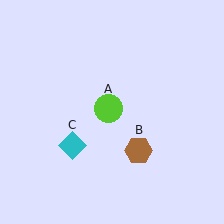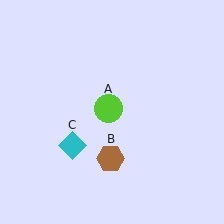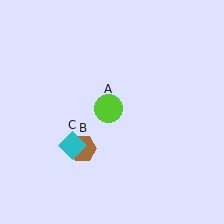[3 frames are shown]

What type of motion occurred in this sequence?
The brown hexagon (object B) rotated clockwise around the center of the scene.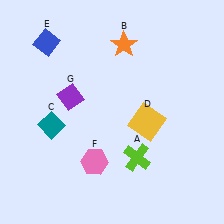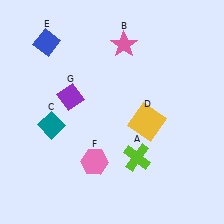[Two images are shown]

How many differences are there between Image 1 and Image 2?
There is 1 difference between the two images.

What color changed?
The star (B) changed from orange in Image 1 to pink in Image 2.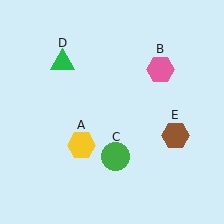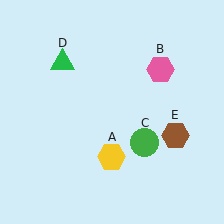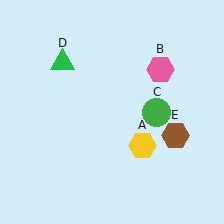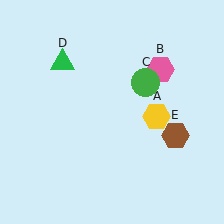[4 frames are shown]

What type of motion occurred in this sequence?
The yellow hexagon (object A), green circle (object C) rotated counterclockwise around the center of the scene.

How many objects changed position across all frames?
2 objects changed position: yellow hexagon (object A), green circle (object C).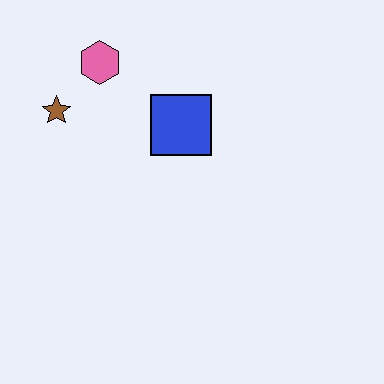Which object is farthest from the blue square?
The brown star is farthest from the blue square.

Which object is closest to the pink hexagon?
The brown star is closest to the pink hexagon.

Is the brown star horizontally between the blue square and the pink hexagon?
No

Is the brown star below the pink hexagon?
Yes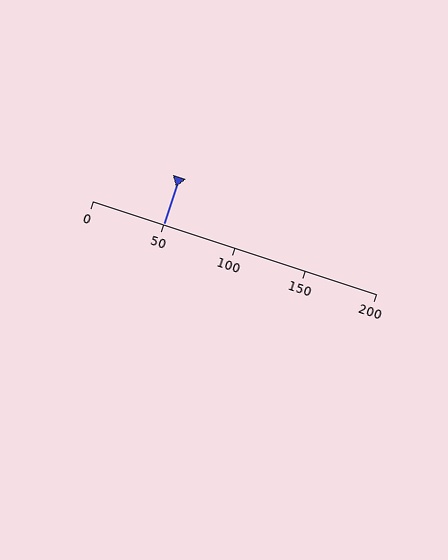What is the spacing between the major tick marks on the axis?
The major ticks are spaced 50 apart.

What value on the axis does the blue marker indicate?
The marker indicates approximately 50.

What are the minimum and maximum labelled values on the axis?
The axis runs from 0 to 200.